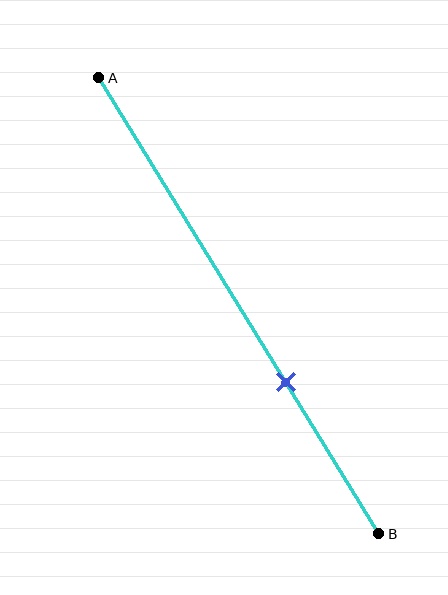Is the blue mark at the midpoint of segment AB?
No, the mark is at about 65% from A, not at the 50% midpoint.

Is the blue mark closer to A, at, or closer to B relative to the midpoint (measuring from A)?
The blue mark is closer to point B than the midpoint of segment AB.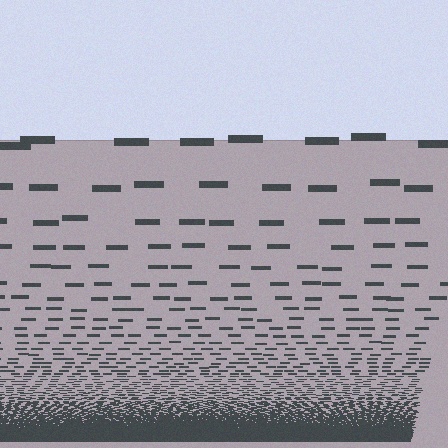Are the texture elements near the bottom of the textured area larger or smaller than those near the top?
Smaller. The gradient is inverted — elements near the bottom are smaller and denser.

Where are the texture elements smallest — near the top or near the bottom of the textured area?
Near the bottom.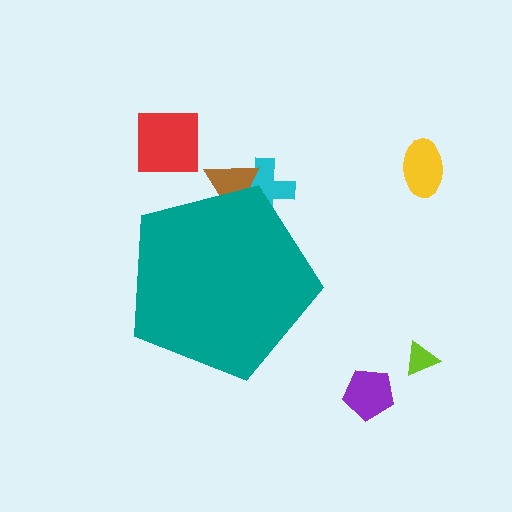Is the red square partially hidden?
No, the red square is fully visible.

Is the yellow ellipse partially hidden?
No, the yellow ellipse is fully visible.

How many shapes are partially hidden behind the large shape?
2 shapes are partially hidden.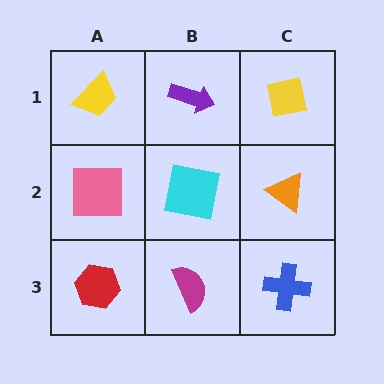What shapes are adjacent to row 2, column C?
A yellow square (row 1, column C), a blue cross (row 3, column C), a cyan square (row 2, column B).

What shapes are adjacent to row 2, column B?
A purple arrow (row 1, column B), a magenta semicircle (row 3, column B), a pink square (row 2, column A), an orange triangle (row 2, column C).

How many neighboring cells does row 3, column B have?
3.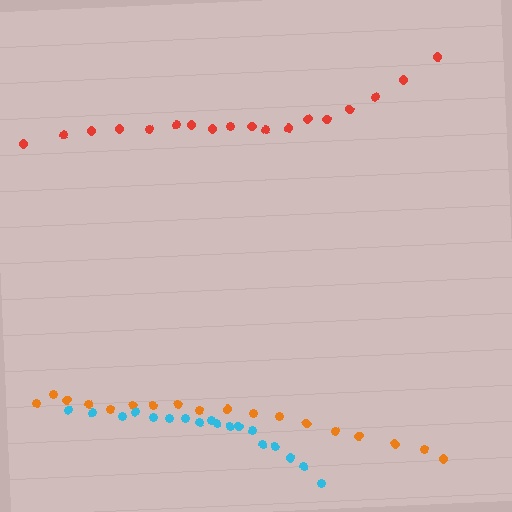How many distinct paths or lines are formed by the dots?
There are 3 distinct paths.